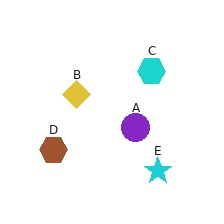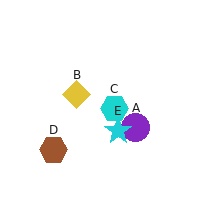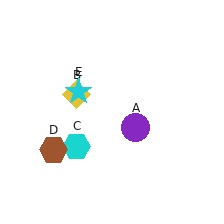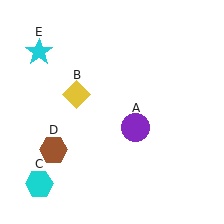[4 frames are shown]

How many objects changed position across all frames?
2 objects changed position: cyan hexagon (object C), cyan star (object E).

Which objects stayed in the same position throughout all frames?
Purple circle (object A) and yellow diamond (object B) and brown hexagon (object D) remained stationary.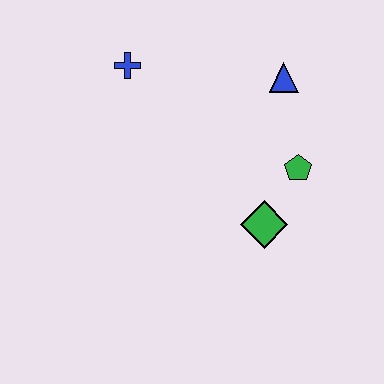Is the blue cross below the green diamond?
No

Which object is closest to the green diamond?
The green pentagon is closest to the green diamond.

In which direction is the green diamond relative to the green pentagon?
The green diamond is below the green pentagon.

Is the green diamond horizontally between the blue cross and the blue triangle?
Yes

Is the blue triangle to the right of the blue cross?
Yes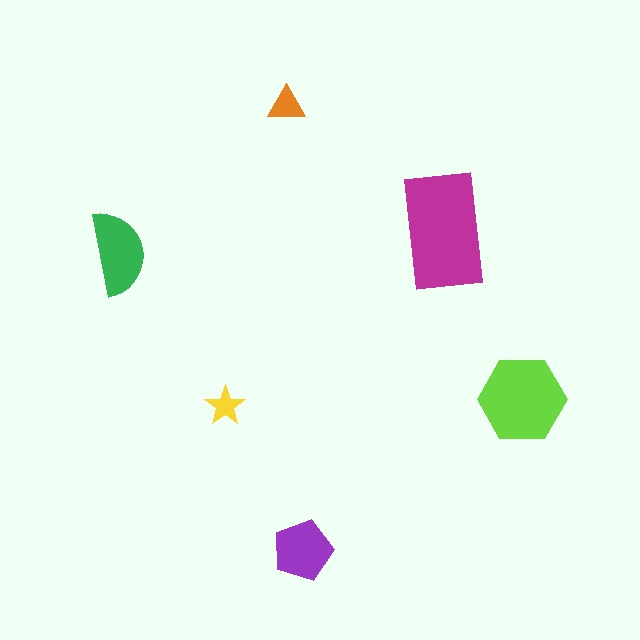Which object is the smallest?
The yellow star.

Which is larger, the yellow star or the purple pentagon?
The purple pentagon.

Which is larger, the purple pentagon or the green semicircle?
The green semicircle.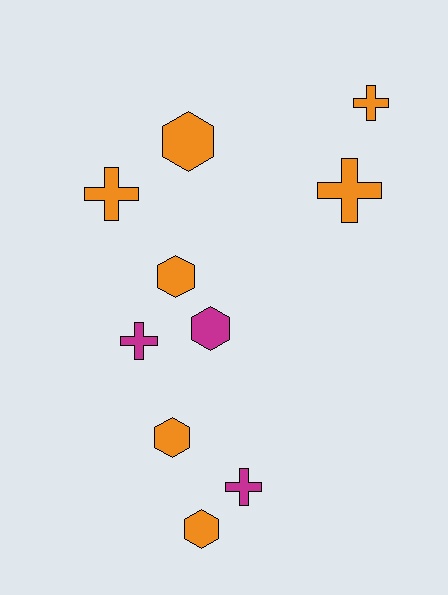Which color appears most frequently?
Orange, with 7 objects.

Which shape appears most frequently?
Cross, with 5 objects.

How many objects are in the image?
There are 10 objects.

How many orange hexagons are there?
There are 4 orange hexagons.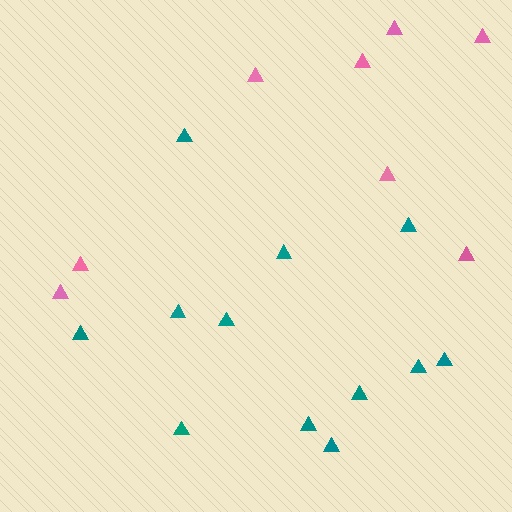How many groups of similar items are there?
There are 2 groups: one group of teal triangles (12) and one group of pink triangles (8).